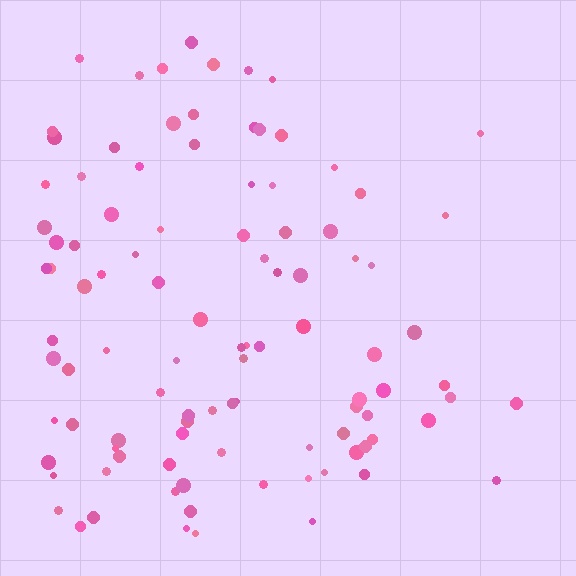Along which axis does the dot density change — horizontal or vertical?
Horizontal.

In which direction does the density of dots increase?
From right to left, with the left side densest.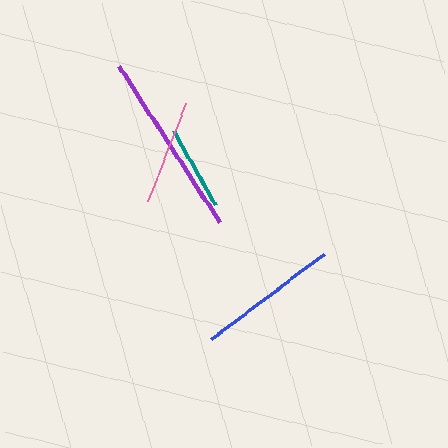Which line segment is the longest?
The purple line is the longest at approximately 186 pixels.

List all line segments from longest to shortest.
From longest to shortest: purple, blue, pink, teal.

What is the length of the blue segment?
The blue segment is approximately 142 pixels long.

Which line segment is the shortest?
The teal line is the shortest at approximately 85 pixels.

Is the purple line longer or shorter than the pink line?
The purple line is longer than the pink line.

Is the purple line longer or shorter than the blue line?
The purple line is longer than the blue line.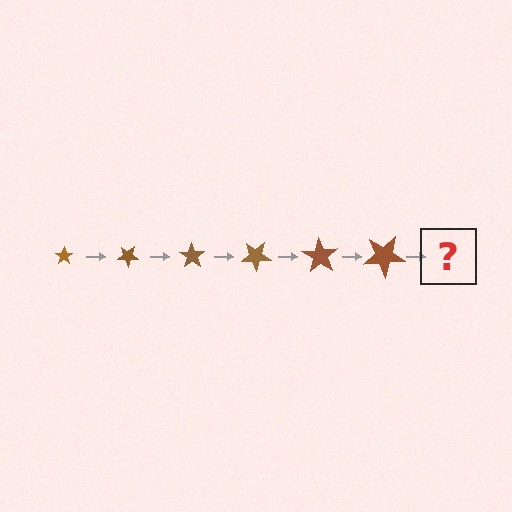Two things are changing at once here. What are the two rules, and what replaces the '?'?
The two rules are that the star grows larger each step and it rotates 35 degrees each step. The '?' should be a star, larger than the previous one and rotated 210 degrees from the start.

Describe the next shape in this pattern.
It should be a star, larger than the previous one and rotated 210 degrees from the start.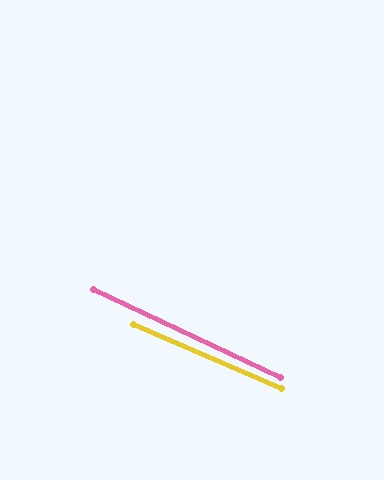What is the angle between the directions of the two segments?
Approximately 2 degrees.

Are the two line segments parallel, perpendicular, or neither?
Parallel — their directions differ by only 1.8°.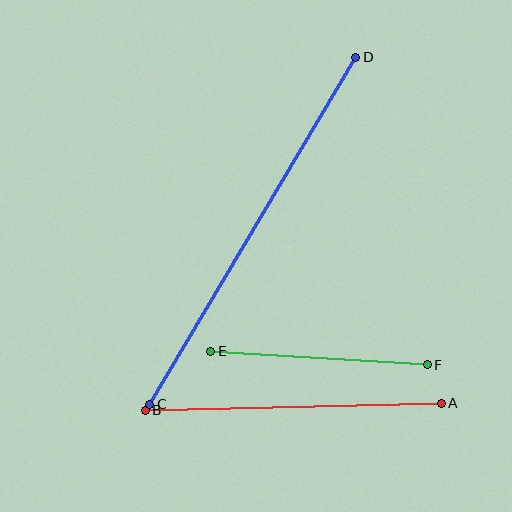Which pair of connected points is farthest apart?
Points C and D are farthest apart.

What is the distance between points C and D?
The distance is approximately 403 pixels.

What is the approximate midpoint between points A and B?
The midpoint is at approximately (293, 407) pixels.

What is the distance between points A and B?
The distance is approximately 296 pixels.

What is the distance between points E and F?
The distance is approximately 217 pixels.